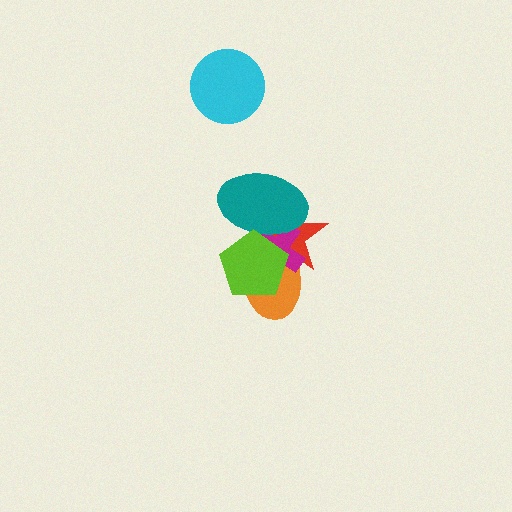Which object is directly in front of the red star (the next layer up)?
The magenta cross is directly in front of the red star.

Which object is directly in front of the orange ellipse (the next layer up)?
The red star is directly in front of the orange ellipse.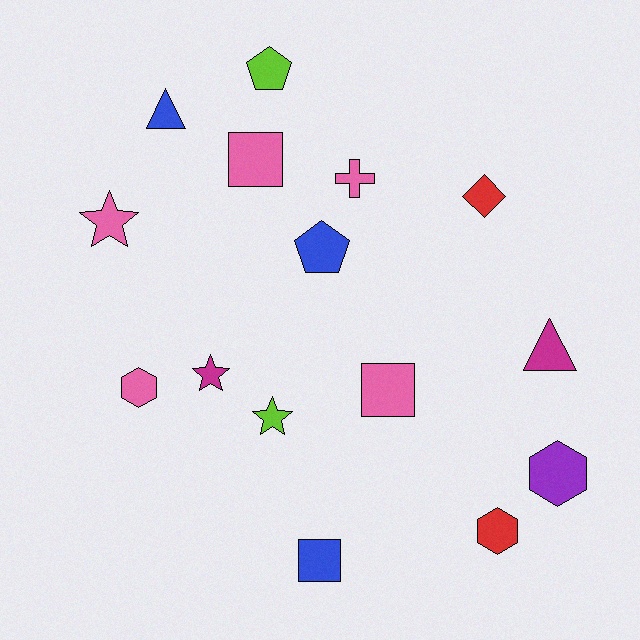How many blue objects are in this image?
There are 3 blue objects.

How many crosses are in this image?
There is 1 cross.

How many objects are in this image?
There are 15 objects.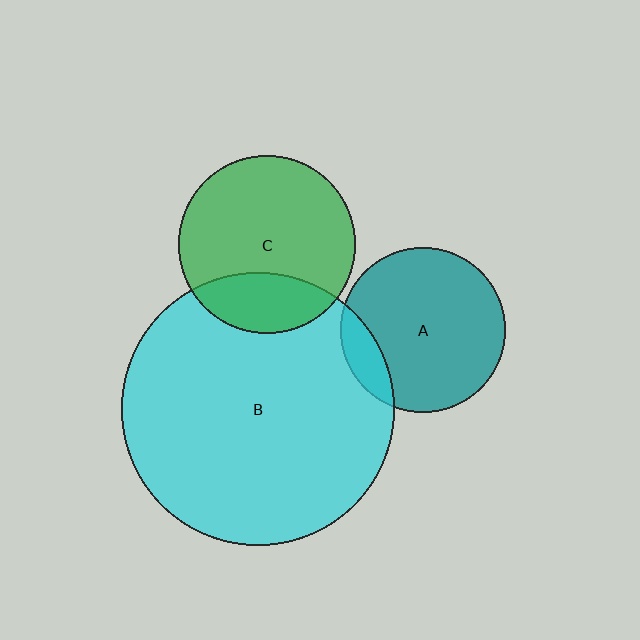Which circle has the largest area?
Circle B (cyan).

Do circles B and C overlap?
Yes.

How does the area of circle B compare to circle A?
Approximately 2.7 times.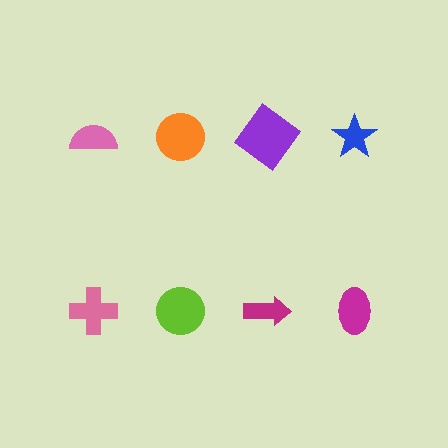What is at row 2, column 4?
A magenta ellipse.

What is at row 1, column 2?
An orange circle.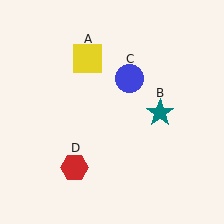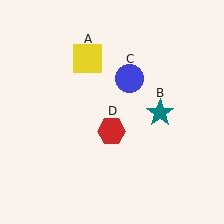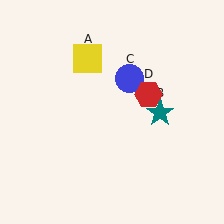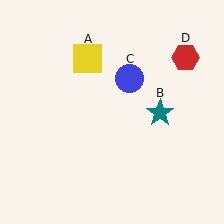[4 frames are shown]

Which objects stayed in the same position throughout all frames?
Yellow square (object A) and teal star (object B) and blue circle (object C) remained stationary.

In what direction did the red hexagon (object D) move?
The red hexagon (object D) moved up and to the right.